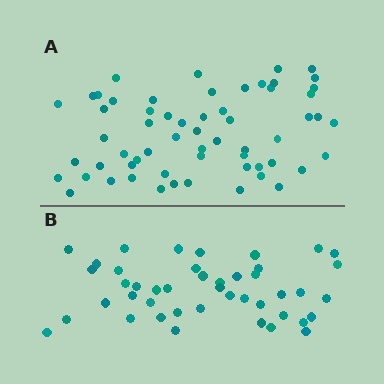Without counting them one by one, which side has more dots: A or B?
Region A (the top region) has more dots.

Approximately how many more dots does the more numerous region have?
Region A has approximately 15 more dots than region B.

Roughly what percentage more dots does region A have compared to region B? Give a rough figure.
About 35% more.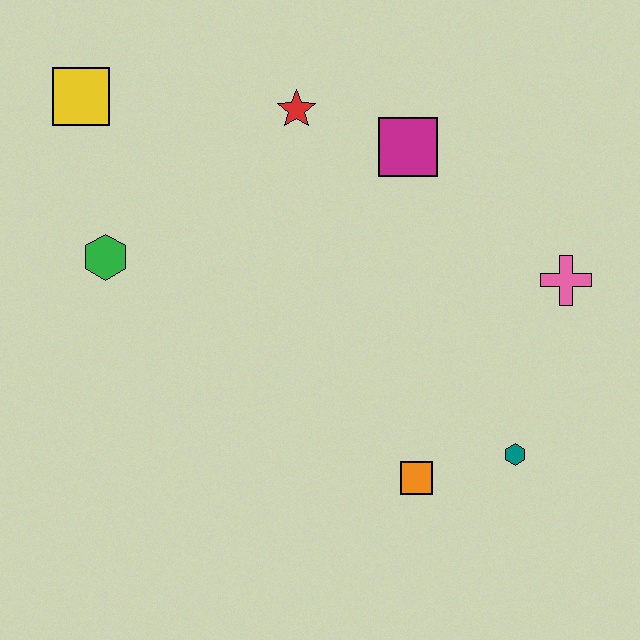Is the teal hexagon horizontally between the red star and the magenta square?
No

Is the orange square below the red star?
Yes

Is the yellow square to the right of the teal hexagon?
No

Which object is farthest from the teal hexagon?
The yellow square is farthest from the teal hexagon.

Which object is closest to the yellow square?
The green hexagon is closest to the yellow square.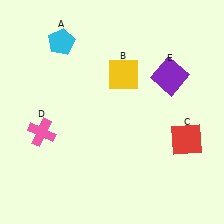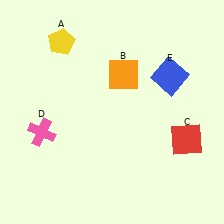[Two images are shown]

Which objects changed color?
A changed from cyan to yellow. B changed from yellow to orange. E changed from purple to blue.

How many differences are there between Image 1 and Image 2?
There are 3 differences between the two images.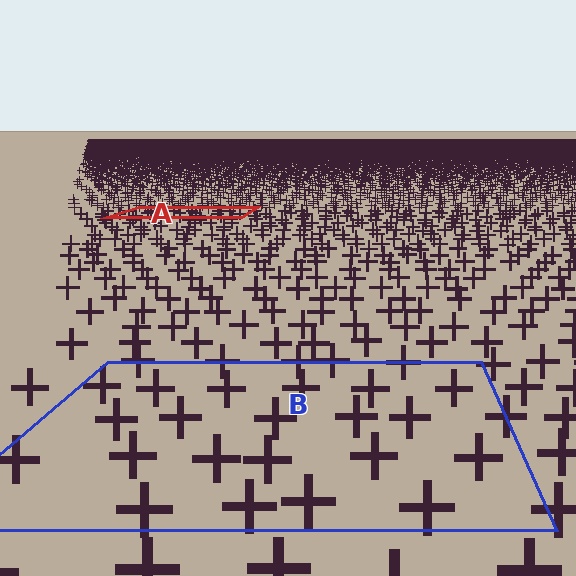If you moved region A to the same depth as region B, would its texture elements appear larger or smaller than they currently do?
They would appear larger. At a closer depth, the same texture elements are projected at a bigger on-screen size.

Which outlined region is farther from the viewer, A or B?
Region A is farther from the viewer — the texture elements inside it appear smaller and more densely packed.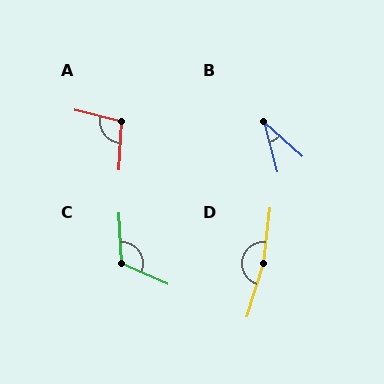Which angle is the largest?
D, at approximately 169 degrees.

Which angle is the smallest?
B, at approximately 33 degrees.